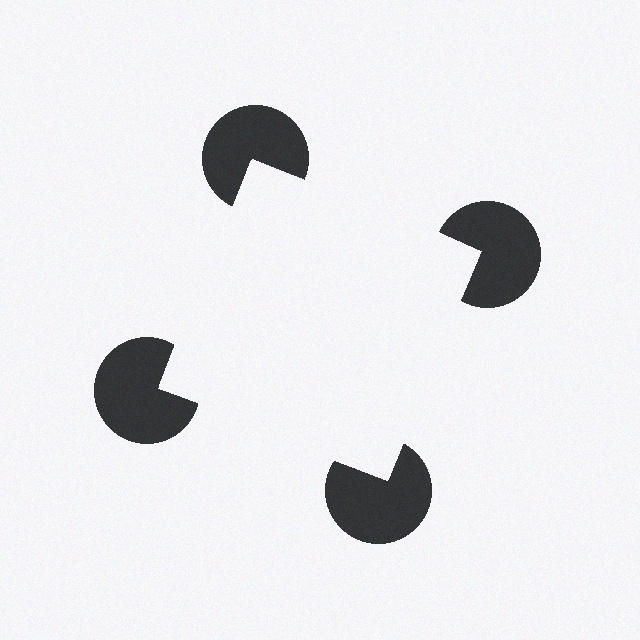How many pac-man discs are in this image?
There are 4 — one at each vertex of the illusory square.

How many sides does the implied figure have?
4 sides.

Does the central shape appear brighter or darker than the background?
It typically appears slightly brighter than the background, even though no actual brightness change is drawn.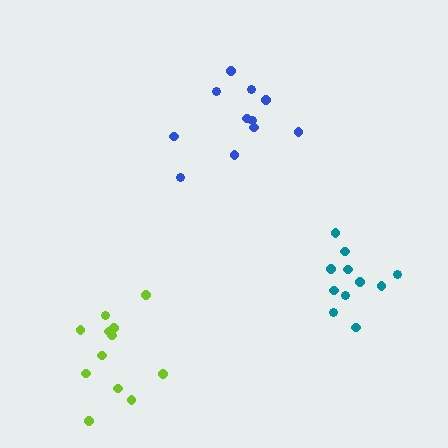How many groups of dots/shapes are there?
There are 3 groups.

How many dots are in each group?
Group 1: 11 dots, Group 2: 11 dots, Group 3: 12 dots (34 total).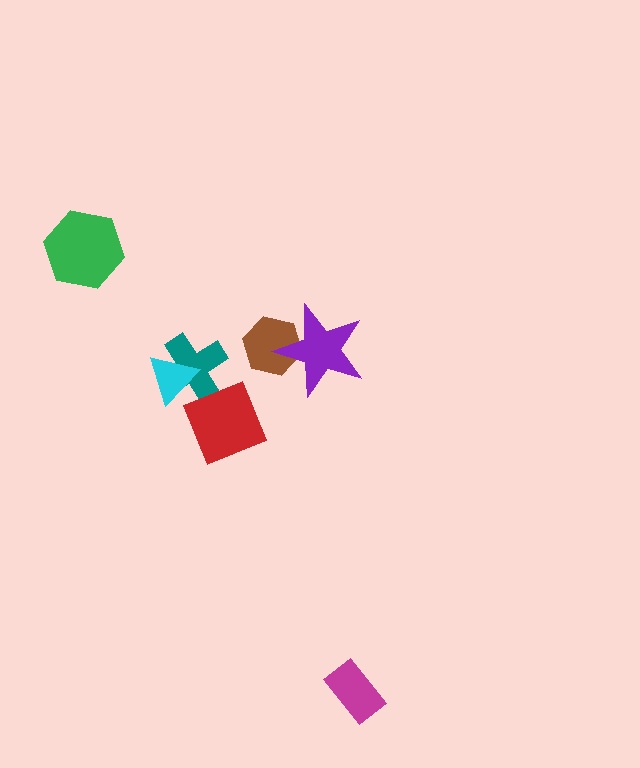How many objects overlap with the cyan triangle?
1 object overlaps with the cyan triangle.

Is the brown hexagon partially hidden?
Yes, it is partially covered by another shape.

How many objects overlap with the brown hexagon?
1 object overlaps with the brown hexagon.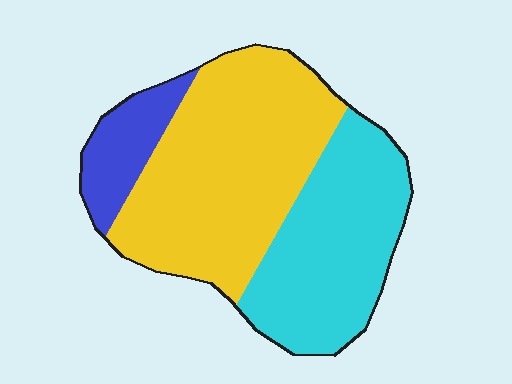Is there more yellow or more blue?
Yellow.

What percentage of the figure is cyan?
Cyan covers roughly 35% of the figure.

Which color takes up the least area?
Blue, at roughly 10%.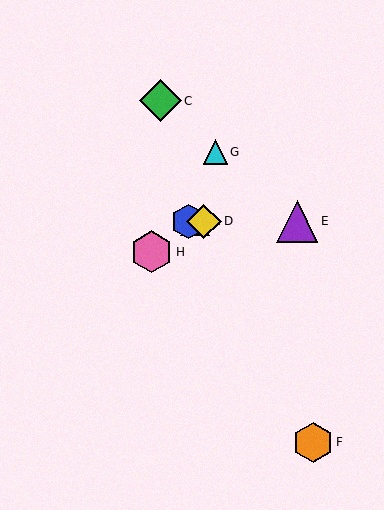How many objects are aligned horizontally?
4 objects (A, B, D, E) are aligned horizontally.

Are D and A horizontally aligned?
Yes, both are at y≈222.